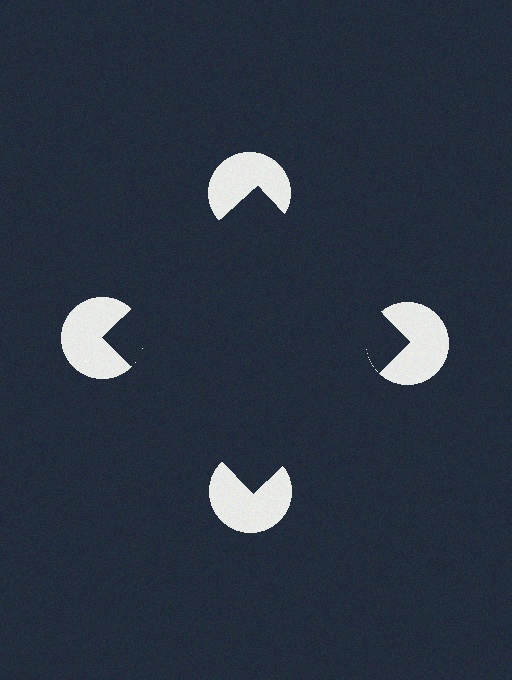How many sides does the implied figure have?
4 sides.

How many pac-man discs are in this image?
There are 4 — one at each vertex of the illusory square.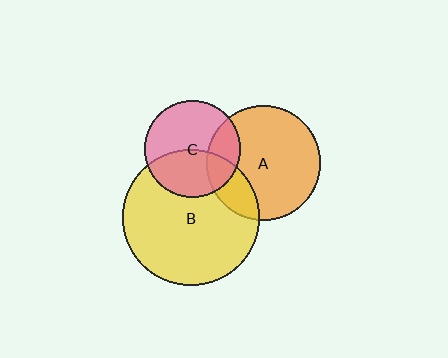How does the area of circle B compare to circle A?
Approximately 1.4 times.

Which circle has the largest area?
Circle B (yellow).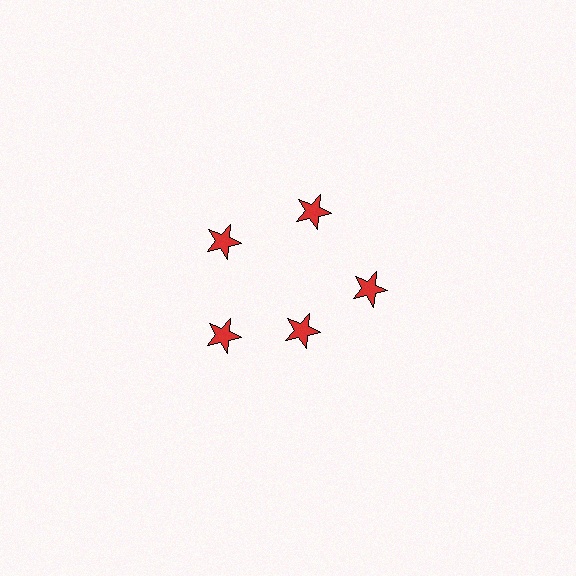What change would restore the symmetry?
The symmetry would be restored by moving it outward, back onto the ring so that all 5 stars sit at equal angles and equal distance from the center.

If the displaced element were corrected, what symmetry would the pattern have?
It would have 5-fold rotational symmetry — the pattern would map onto itself every 72 degrees.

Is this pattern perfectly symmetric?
No. The 5 red stars are arranged in a ring, but one element near the 5 o'clock position is pulled inward toward the center, breaking the 5-fold rotational symmetry.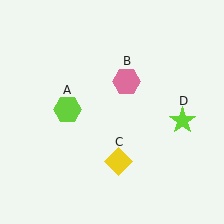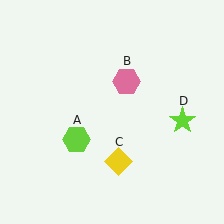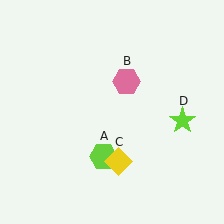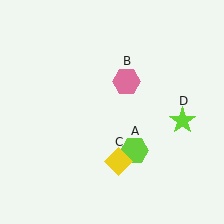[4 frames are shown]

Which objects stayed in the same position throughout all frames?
Pink hexagon (object B) and yellow diamond (object C) and lime star (object D) remained stationary.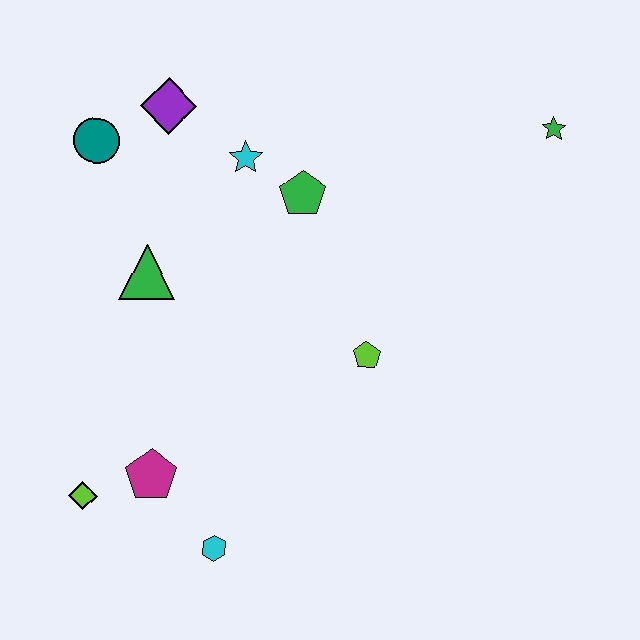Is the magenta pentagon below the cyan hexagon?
No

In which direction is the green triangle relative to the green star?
The green triangle is to the left of the green star.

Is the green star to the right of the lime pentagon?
Yes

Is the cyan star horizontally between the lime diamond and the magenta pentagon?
No